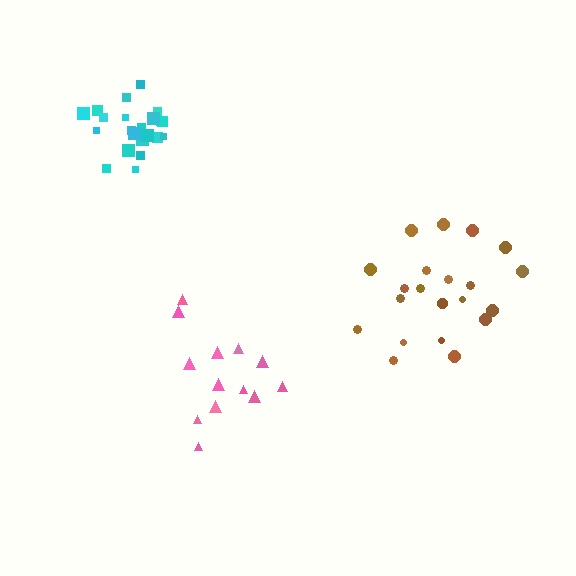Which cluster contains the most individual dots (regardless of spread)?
Cyan (24).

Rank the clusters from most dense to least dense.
cyan, pink, brown.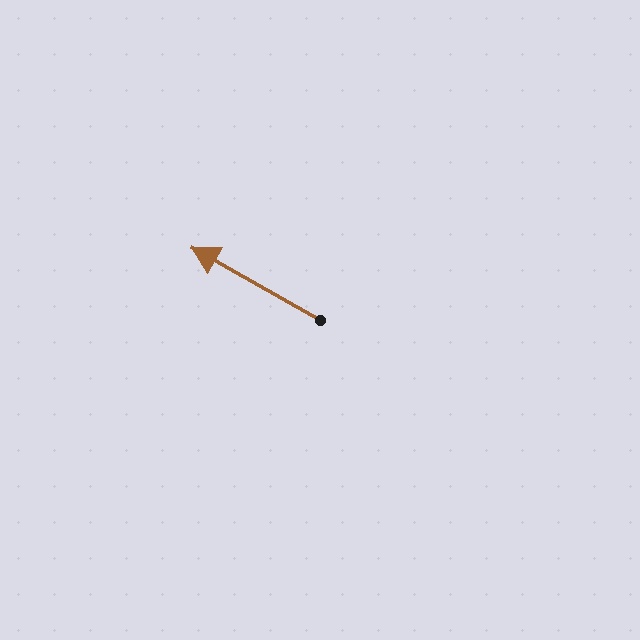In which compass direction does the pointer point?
Northwest.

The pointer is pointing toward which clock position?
Roughly 10 o'clock.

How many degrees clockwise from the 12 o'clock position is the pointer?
Approximately 300 degrees.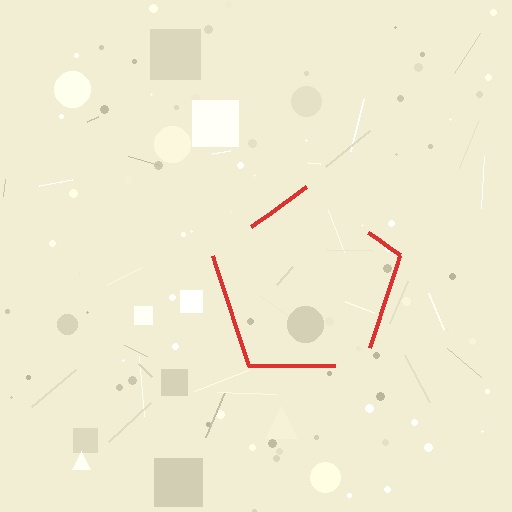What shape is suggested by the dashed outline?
The dashed outline suggests a pentagon.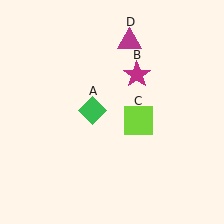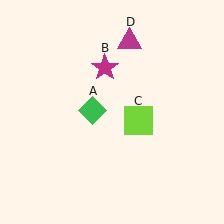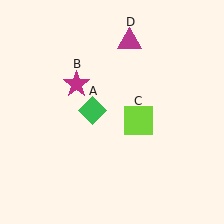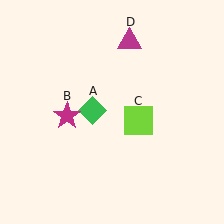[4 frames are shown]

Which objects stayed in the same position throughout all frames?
Green diamond (object A) and lime square (object C) and magenta triangle (object D) remained stationary.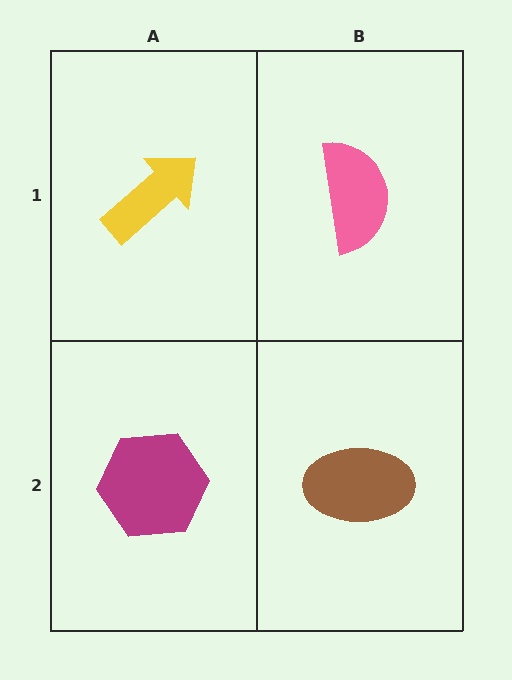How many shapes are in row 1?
2 shapes.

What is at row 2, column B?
A brown ellipse.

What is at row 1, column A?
A yellow arrow.